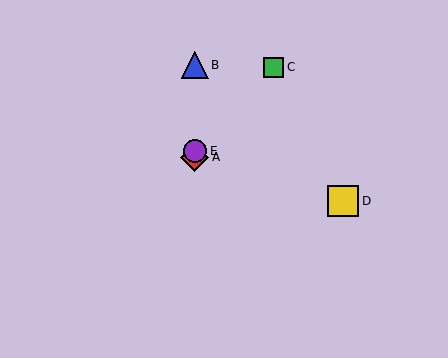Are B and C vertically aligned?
No, B is at x≈195 and C is at x≈273.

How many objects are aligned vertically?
3 objects (A, B, E) are aligned vertically.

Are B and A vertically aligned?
Yes, both are at x≈195.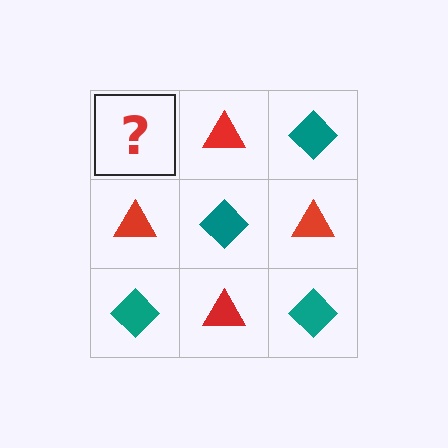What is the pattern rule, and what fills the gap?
The rule is that it alternates teal diamond and red triangle in a checkerboard pattern. The gap should be filled with a teal diamond.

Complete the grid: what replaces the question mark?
The question mark should be replaced with a teal diamond.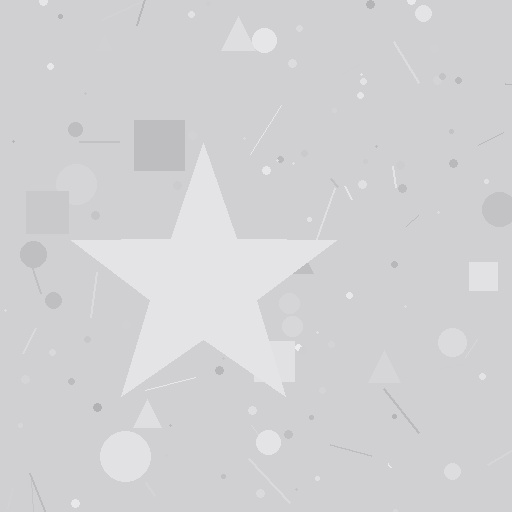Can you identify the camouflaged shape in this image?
The camouflaged shape is a star.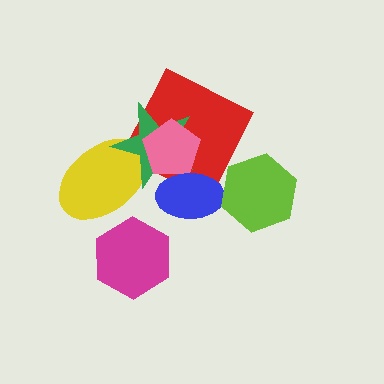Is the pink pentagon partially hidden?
Yes, it is partially covered by another shape.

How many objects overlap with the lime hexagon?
0 objects overlap with the lime hexagon.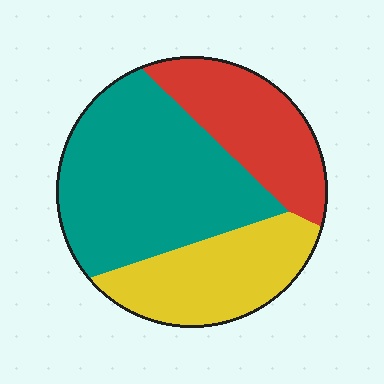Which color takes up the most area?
Teal, at roughly 50%.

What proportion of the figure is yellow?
Yellow covers roughly 25% of the figure.